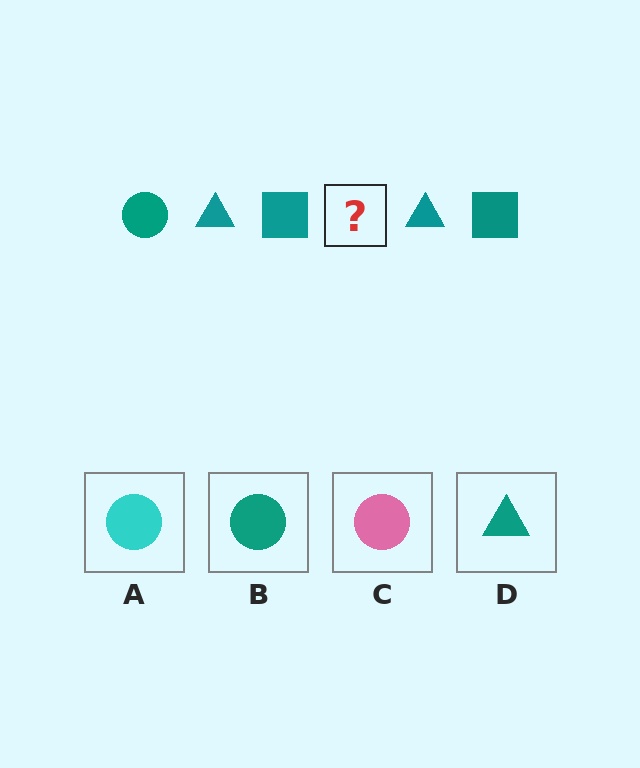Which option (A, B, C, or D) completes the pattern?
B.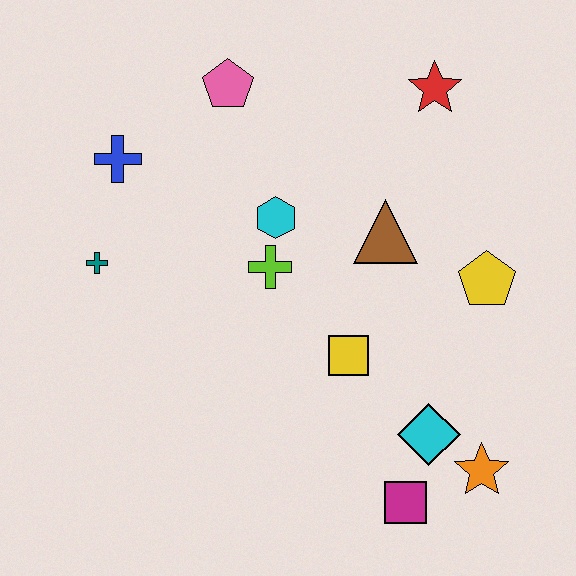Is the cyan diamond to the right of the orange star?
No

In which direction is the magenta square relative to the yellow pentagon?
The magenta square is below the yellow pentagon.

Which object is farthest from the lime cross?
The orange star is farthest from the lime cross.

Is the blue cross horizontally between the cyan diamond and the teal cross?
Yes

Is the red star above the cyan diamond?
Yes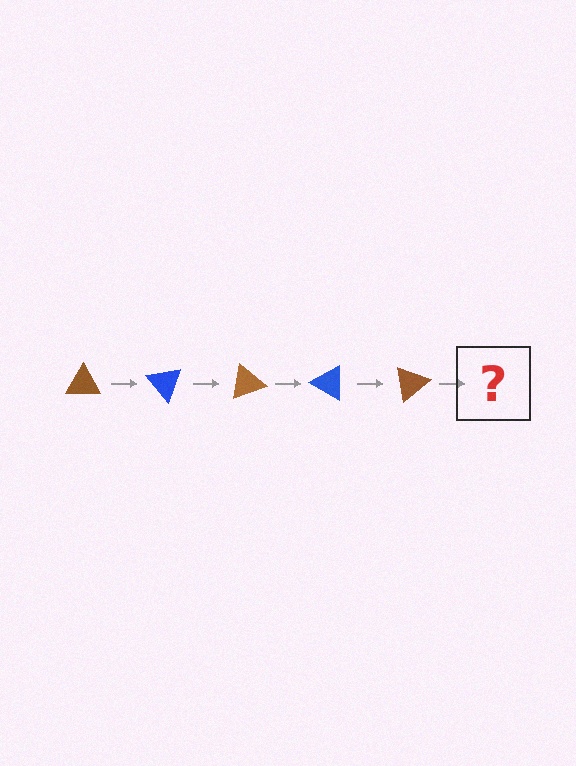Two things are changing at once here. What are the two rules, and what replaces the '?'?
The two rules are that it rotates 50 degrees each step and the color cycles through brown and blue. The '?' should be a blue triangle, rotated 250 degrees from the start.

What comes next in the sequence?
The next element should be a blue triangle, rotated 250 degrees from the start.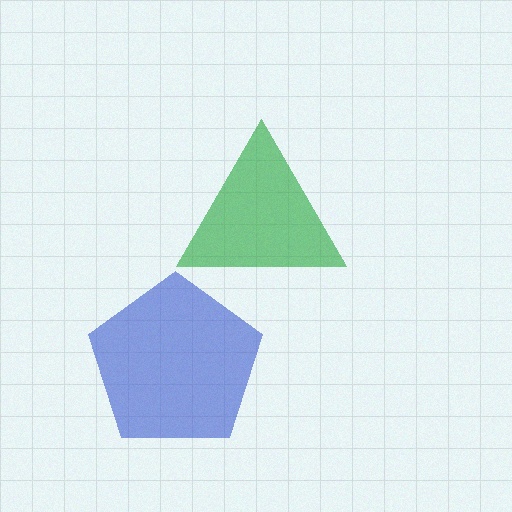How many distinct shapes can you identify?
There are 2 distinct shapes: a blue pentagon, a green triangle.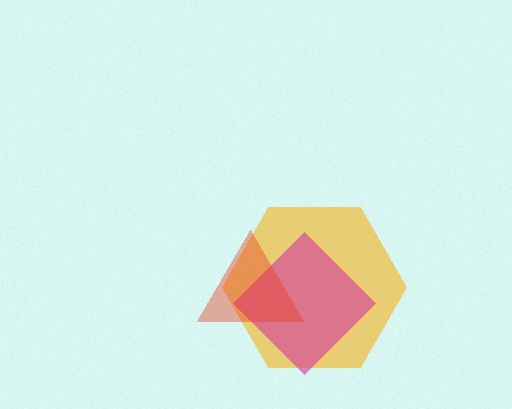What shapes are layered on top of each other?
The layered shapes are: a yellow hexagon, a magenta diamond, a red triangle.